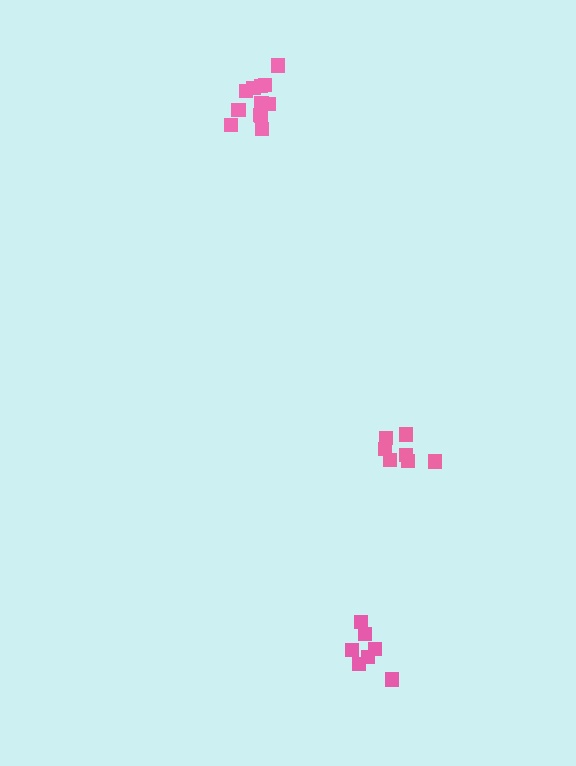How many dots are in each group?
Group 1: 12 dots, Group 2: 7 dots, Group 3: 7 dots (26 total).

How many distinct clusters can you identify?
There are 3 distinct clusters.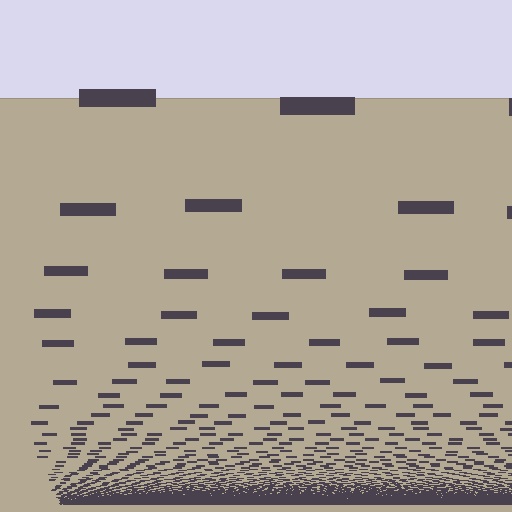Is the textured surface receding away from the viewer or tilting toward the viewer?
The surface appears to tilt toward the viewer. Texture elements get larger and sparser toward the top.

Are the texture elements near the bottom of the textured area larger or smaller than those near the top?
Smaller. The gradient is inverted — elements near the bottom are smaller and denser.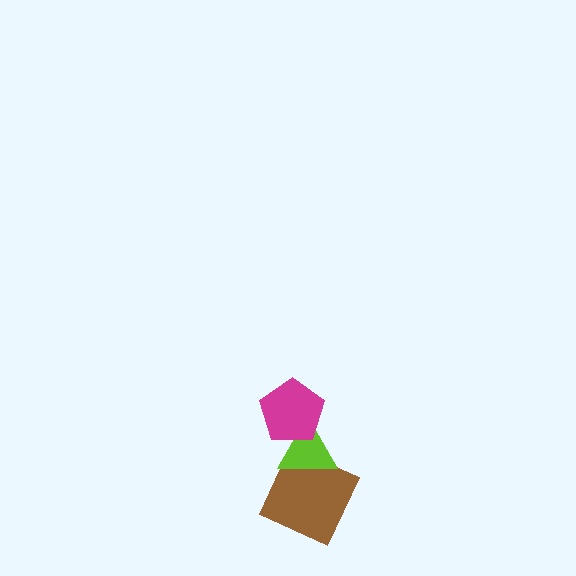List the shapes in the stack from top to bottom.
From top to bottom: the magenta pentagon, the lime triangle, the brown square.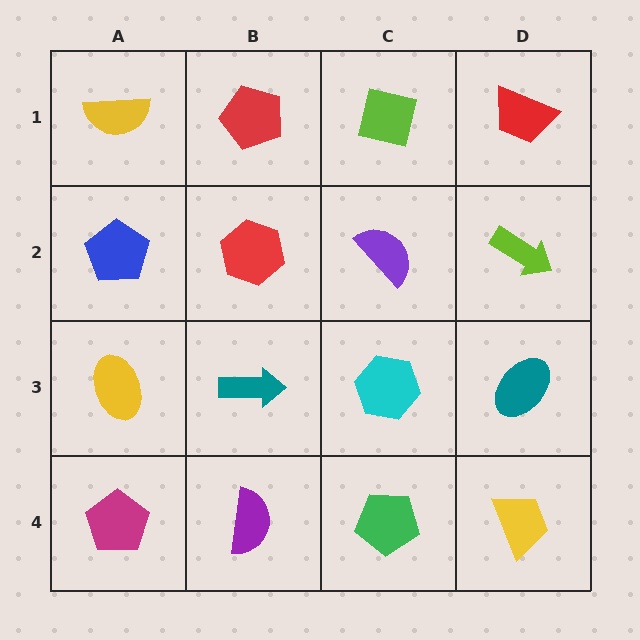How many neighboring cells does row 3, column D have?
3.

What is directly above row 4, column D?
A teal ellipse.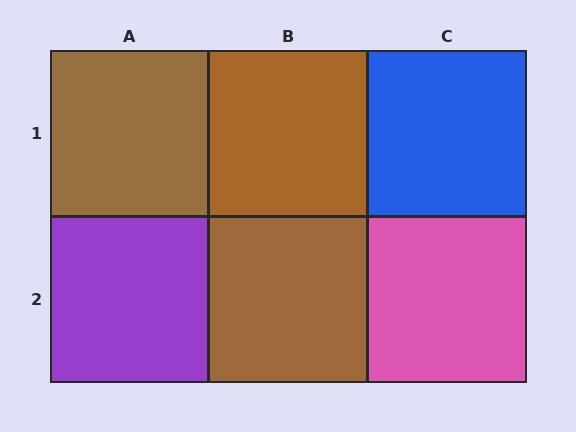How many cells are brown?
3 cells are brown.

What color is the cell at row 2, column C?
Pink.